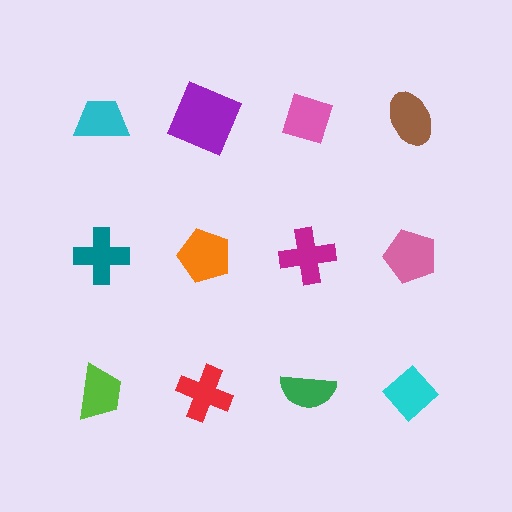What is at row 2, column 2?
An orange pentagon.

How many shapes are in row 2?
4 shapes.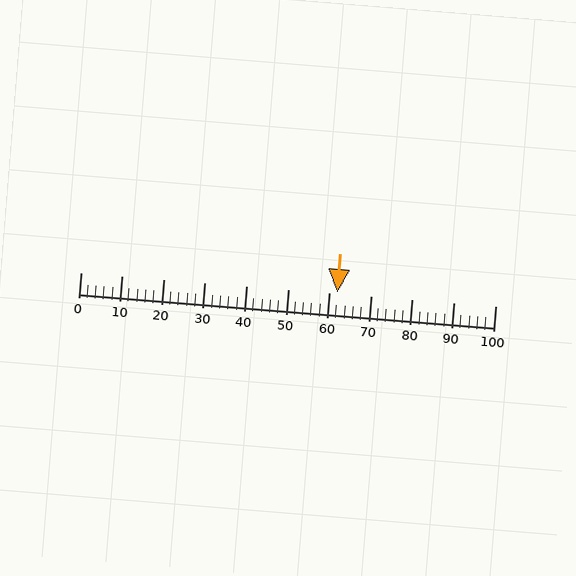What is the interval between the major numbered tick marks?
The major tick marks are spaced 10 units apart.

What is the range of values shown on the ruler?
The ruler shows values from 0 to 100.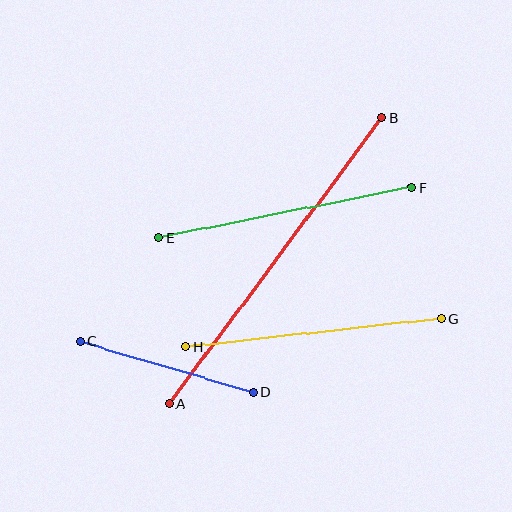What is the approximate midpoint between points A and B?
The midpoint is at approximately (275, 261) pixels.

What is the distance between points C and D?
The distance is approximately 180 pixels.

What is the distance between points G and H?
The distance is approximately 258 pixels.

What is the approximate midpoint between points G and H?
The midpoint is at approximately (314, 333) pixels.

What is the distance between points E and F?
The distance is approximately 258 pixels.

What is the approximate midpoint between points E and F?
The midpoint is at approximately (285, 213) pixels.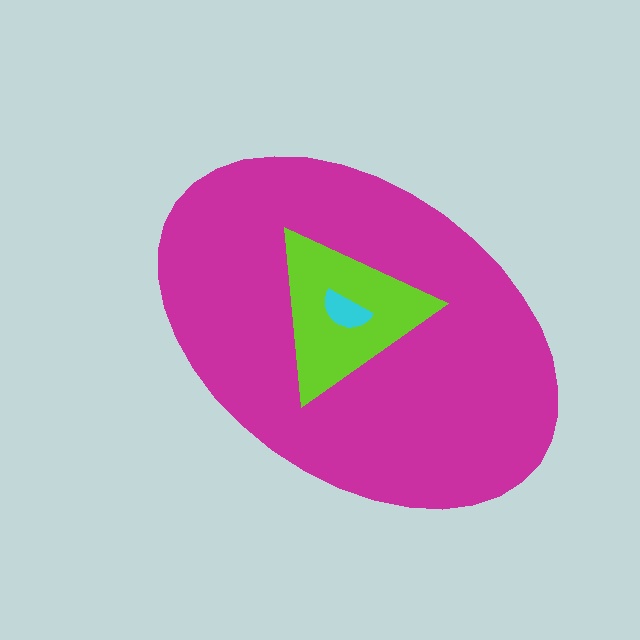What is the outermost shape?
The magenta ellipse.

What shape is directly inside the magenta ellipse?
The lime triangle.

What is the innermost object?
The cyan semicircle.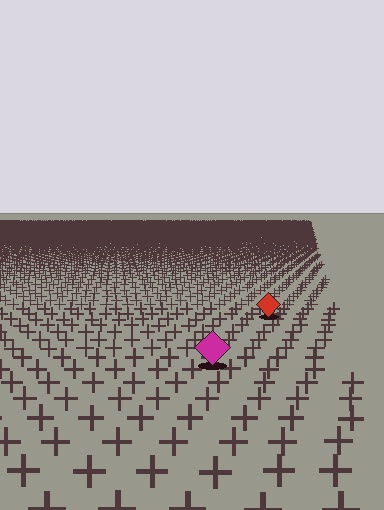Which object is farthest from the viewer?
The red diamond is farthest from the viewer. It appears smaller and the ground texture around it is denser.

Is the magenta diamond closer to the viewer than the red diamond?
Yes. The magenta diamond is closer — you can tell from the texture gradient: the ground texture is coarser near it.